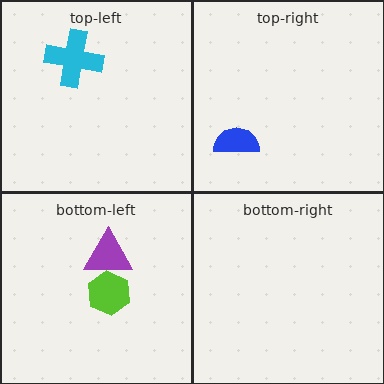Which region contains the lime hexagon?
The bottom-left region.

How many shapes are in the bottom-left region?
2.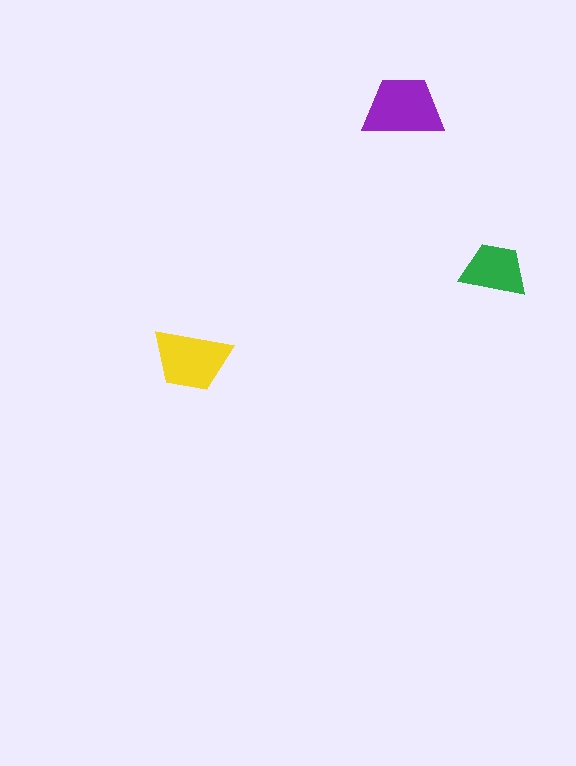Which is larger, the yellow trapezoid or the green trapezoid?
The yellow one.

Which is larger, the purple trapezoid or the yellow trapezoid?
The purple one.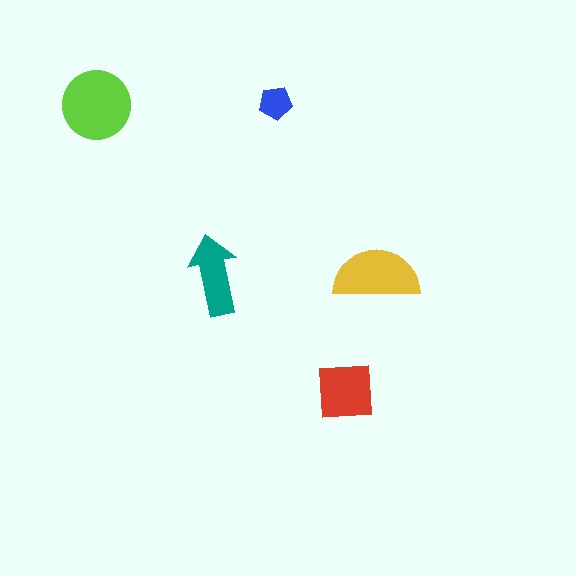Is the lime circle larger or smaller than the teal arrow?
Larger.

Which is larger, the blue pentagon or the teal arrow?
The teal arrow.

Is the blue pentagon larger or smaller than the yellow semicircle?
Smaller.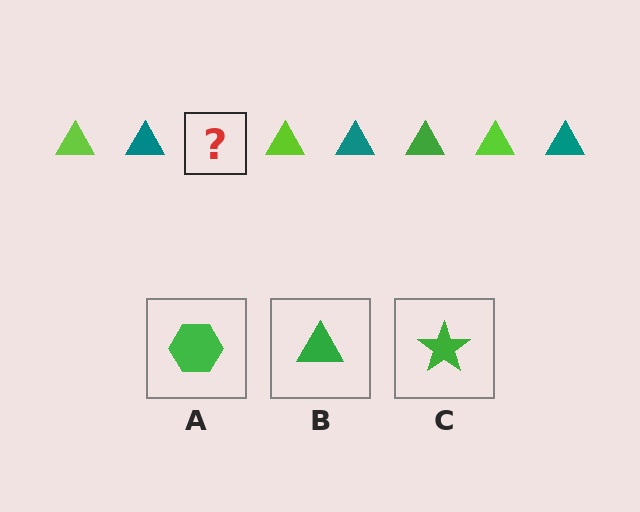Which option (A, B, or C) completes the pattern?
B.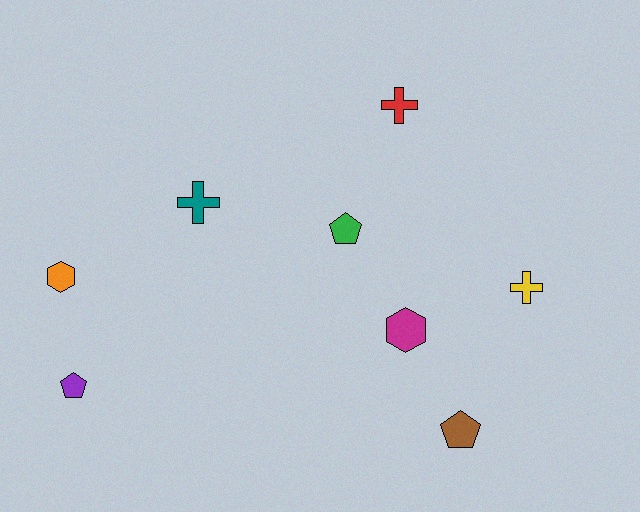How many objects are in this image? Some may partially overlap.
There are 8 objects.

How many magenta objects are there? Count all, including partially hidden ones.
There is 1 magenta object.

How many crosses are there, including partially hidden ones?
There are 3 crosses.